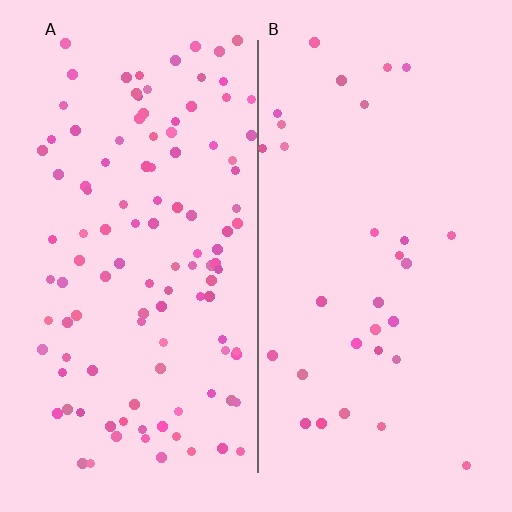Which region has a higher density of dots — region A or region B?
A (the left).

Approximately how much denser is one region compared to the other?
Approximately 3.5× — region A over region B.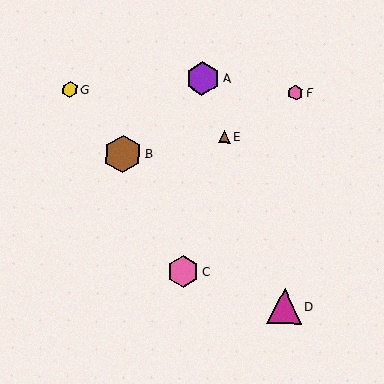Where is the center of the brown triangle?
The center of the brown triangle is at (224, 137).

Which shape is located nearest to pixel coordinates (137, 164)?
The brown hexagon (labeled B) at (123, 154) is nearest to that location.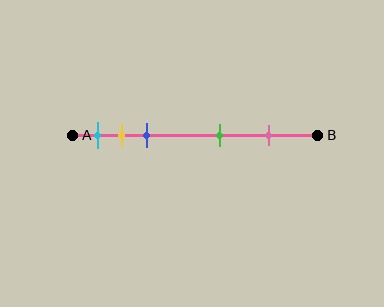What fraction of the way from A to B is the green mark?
The green mark is approximately 60% (0.6) of the way from A to B.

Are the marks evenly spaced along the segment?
No, the marks are not evenly spaced.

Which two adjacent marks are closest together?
The yellow and blue marks are the closest adjacent pair.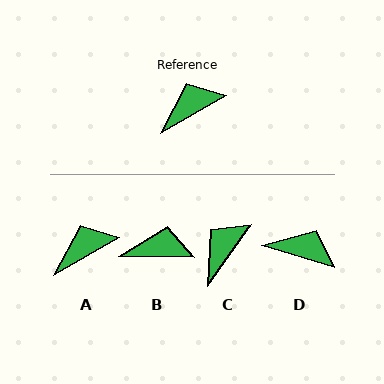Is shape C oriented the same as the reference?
No, it is off by about 24 degrees.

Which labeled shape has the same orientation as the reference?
A.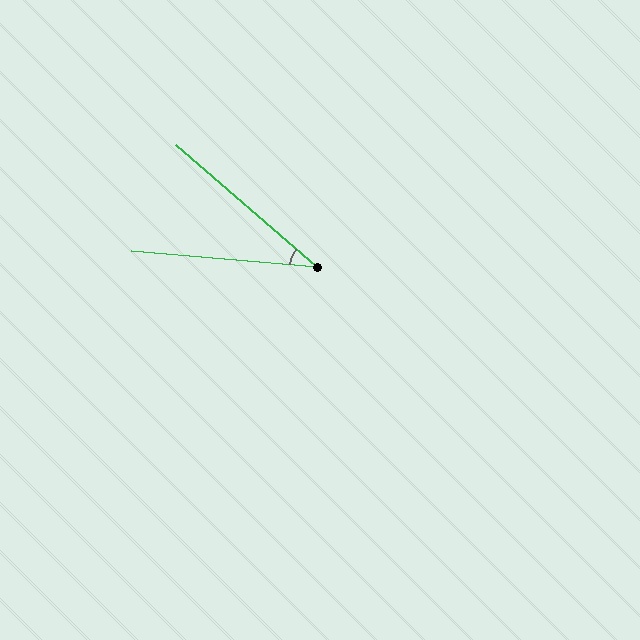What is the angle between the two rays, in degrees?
Approximately 36 degrees.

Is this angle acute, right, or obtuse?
It is acute.